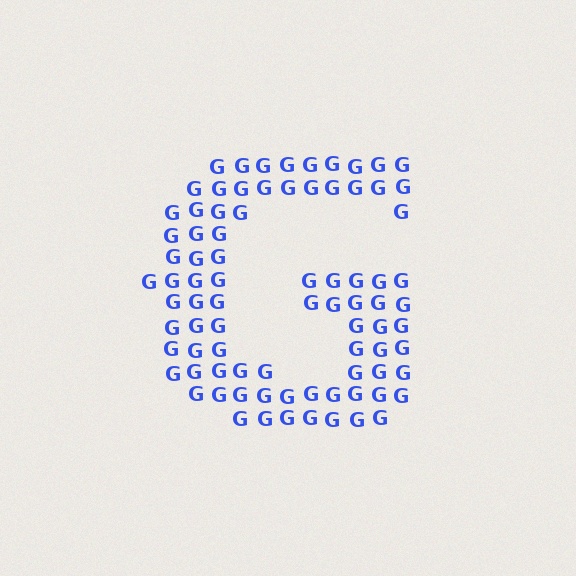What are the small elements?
The small elements are letter G's.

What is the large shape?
The large shape is the letter G.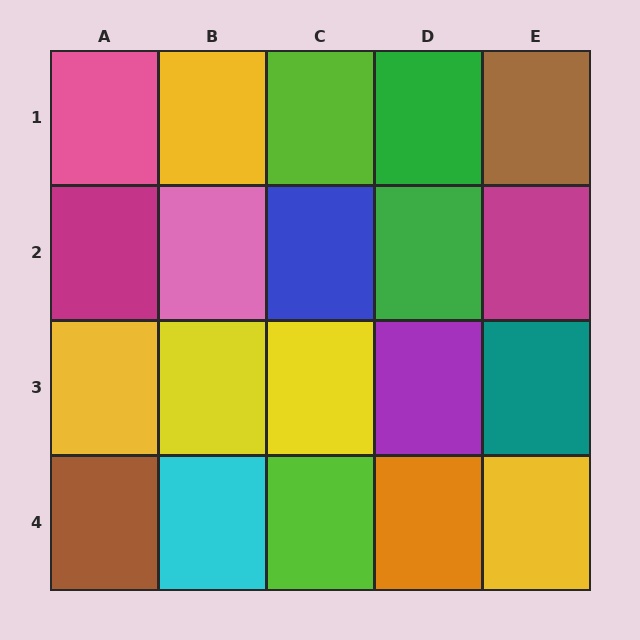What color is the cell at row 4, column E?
Yellow.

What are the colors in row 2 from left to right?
Magenta, pink, blue, green, magenta.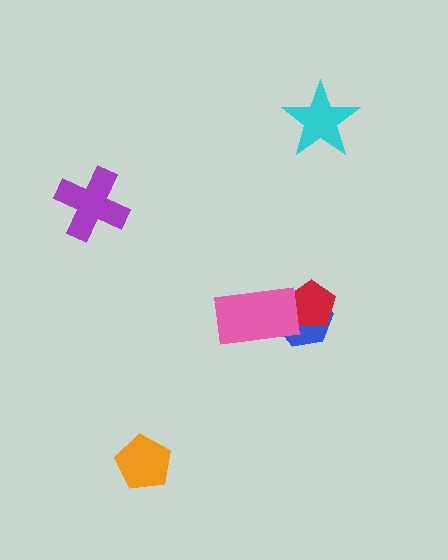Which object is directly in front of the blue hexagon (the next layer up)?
The red pentagon is directly in front of the blue hexagon.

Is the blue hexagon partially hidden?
Yes, it is partially covered by another shape.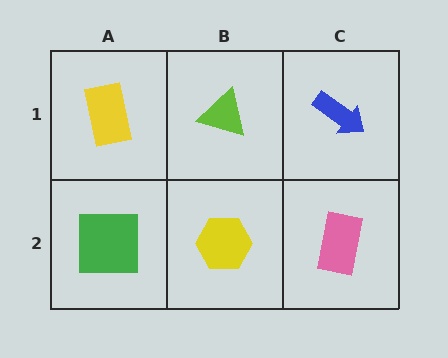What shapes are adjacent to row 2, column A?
A yellow rectangle (row 1, column A), a yellow hexagon (row 2, column B).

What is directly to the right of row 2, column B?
A pink rectangle.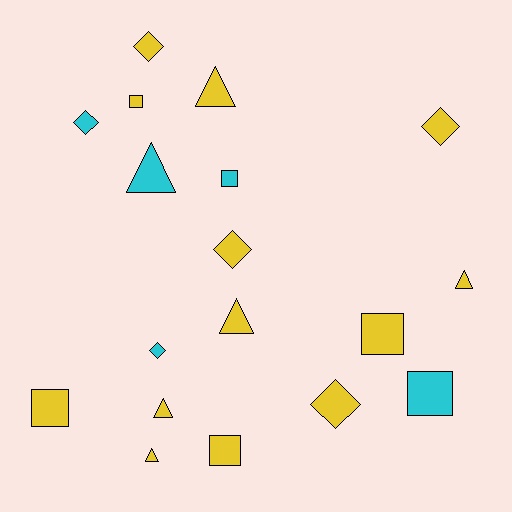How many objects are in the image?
There are 18 objects.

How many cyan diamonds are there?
There are 2 cyan diamonds.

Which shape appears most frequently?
Square, with 6 objects.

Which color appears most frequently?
Yellow, with 13 objects.